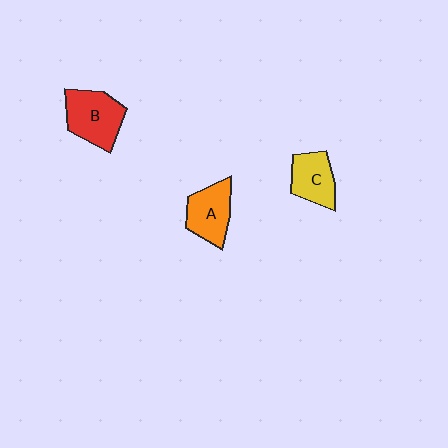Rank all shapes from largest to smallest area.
From largest to smallest: B (red), A (orange), C (yellow).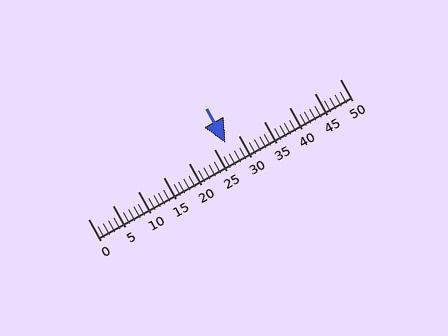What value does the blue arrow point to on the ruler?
The blue arrow points to approximately 27.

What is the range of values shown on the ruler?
The ruler shows values from 0 to 50.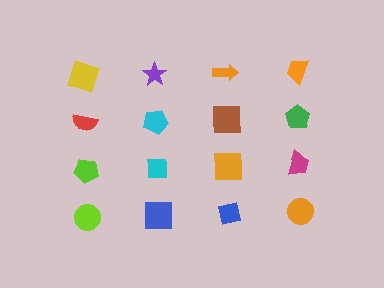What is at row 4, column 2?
A blue square.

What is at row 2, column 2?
A cyan pentagon.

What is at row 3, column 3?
An orange square.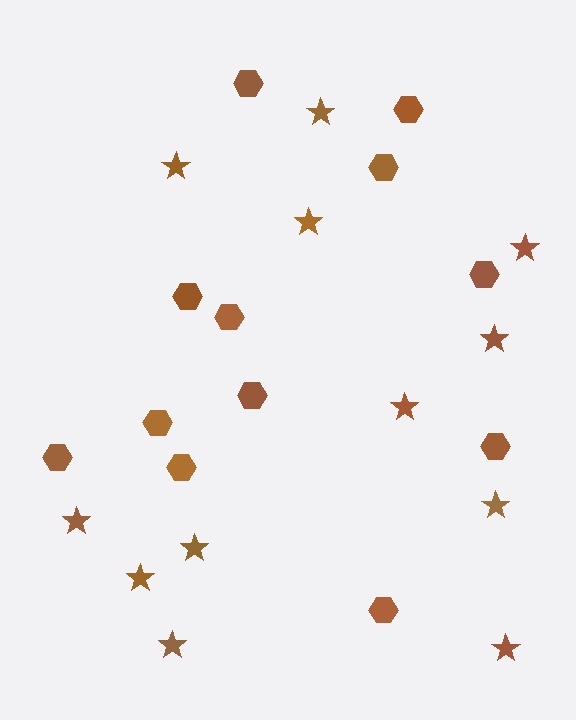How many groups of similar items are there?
There are 2 groups: one group of hexagons (12) and one group of stars (12).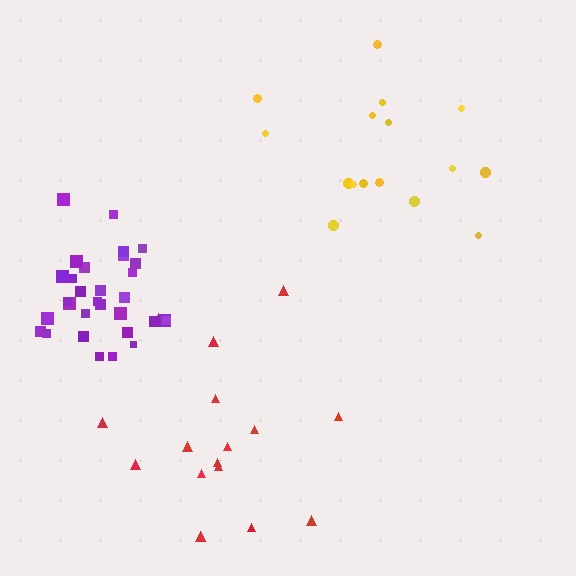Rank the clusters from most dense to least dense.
purple, yellow, red.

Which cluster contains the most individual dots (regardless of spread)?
Purple (31).